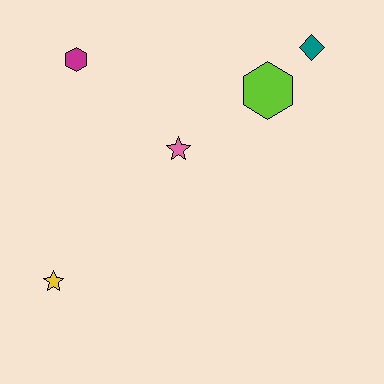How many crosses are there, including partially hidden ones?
There are no crosses.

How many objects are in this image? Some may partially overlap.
There are 5 objects.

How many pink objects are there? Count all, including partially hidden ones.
There is 1 pink object.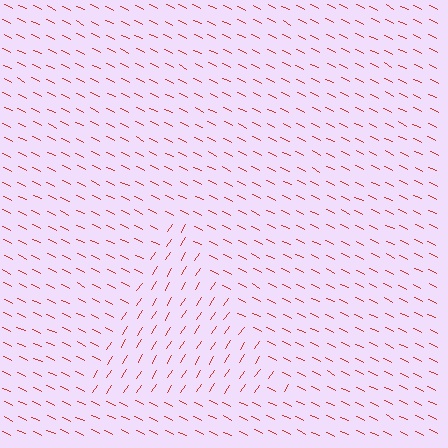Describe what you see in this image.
The image is filled with small red line segments. A triangle region in the image has lines oriented differently from the surrounding lines, creating a visible texture boundary.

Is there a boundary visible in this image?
Yes, there is a texture boundary formed by a change in line orientation.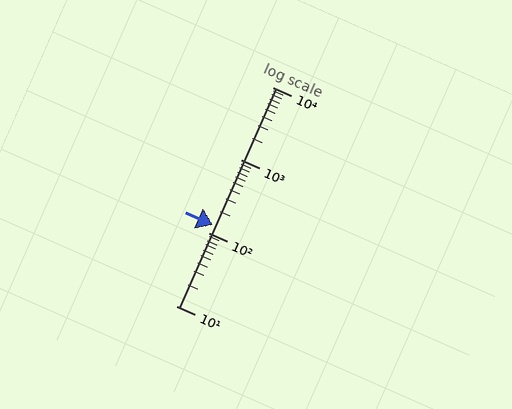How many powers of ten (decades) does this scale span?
The scale spans 3 decades, from 10 to 10000.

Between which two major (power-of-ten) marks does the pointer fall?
The pointer is between 100 and 1000.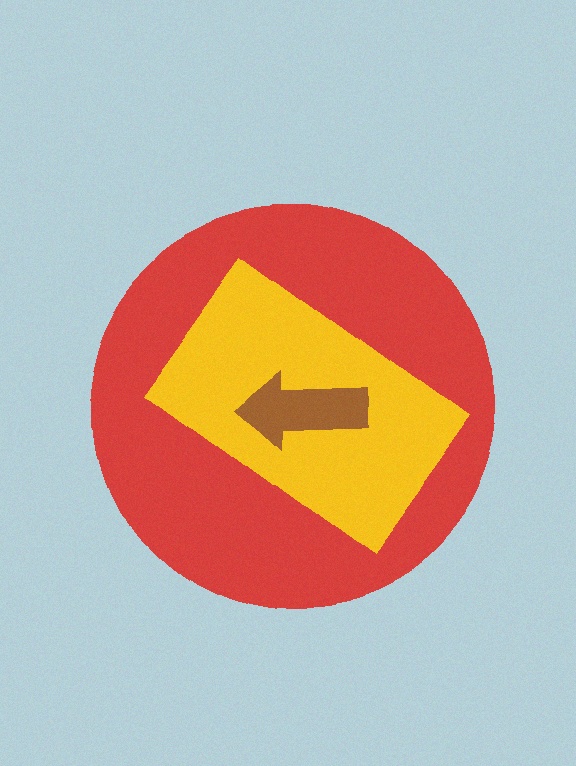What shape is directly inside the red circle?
The yellow rectangle.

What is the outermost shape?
The red circle.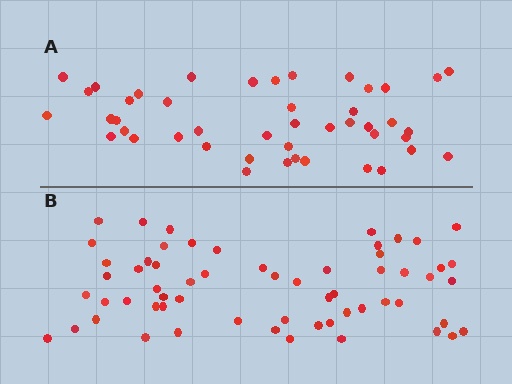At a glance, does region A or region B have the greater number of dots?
Region B (the bottom region) has more dots.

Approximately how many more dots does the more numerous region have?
Region B has approximately 15 more dots than region A.